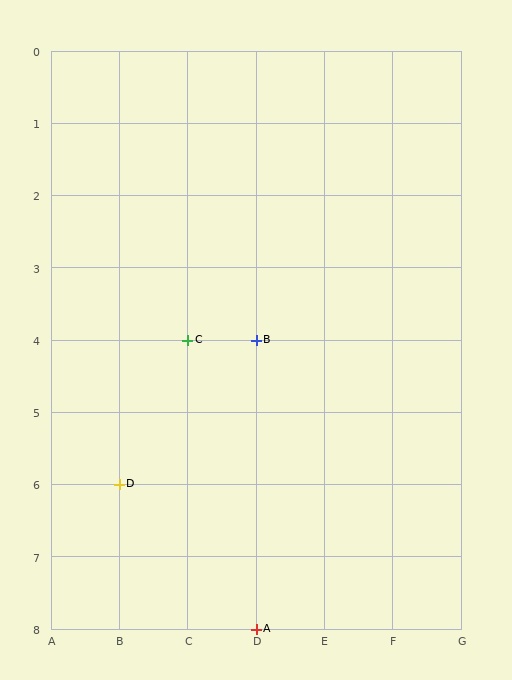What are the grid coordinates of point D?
Point D is at grid coordinates (B, 6).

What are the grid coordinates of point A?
Point A is at grid coordinates (D, 8).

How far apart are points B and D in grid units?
Points B and D are 2 columns and 2 rows apart (about 2.8 grid units diagonally).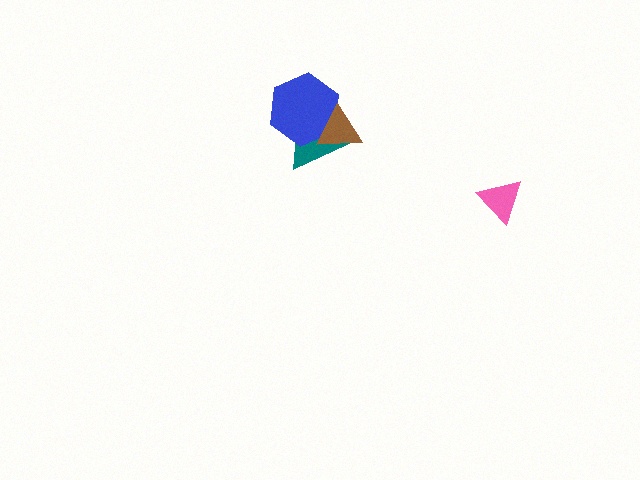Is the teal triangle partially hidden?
Yes, it is partially covered by another shape.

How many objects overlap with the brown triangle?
2 objects overlap with the brown triangle.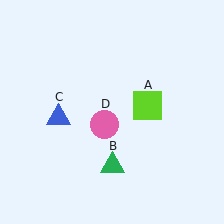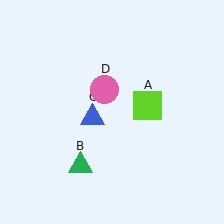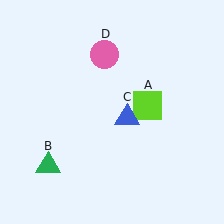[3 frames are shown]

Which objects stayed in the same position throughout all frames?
Lime square (object A) remained stationary.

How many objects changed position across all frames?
3 objects changed position: green triangle (object B), blue triangle (object C), pink circle (object D).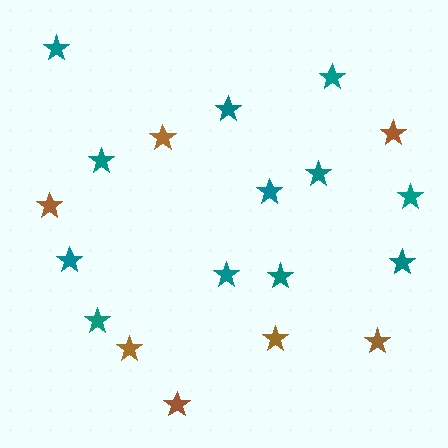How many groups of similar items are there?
There are 2 groups: one group of teal stars (12) and one group of brown stars (7).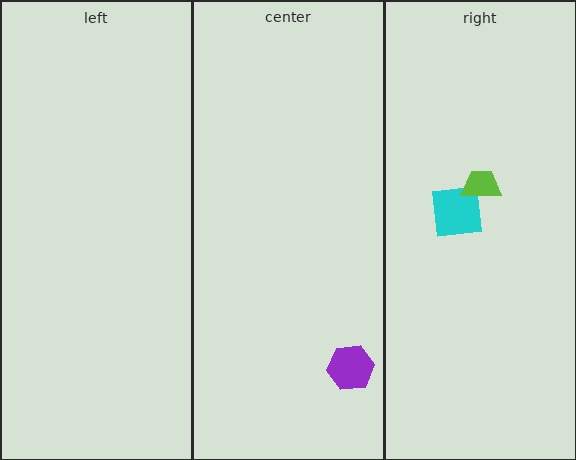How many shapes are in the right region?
2.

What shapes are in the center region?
The purple hexagon.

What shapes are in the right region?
The cyan square, the lime trapezoid.